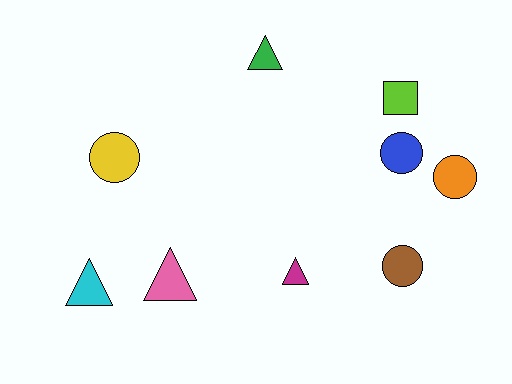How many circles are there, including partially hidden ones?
There are 4 circles.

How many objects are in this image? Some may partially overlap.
There are 9 objects.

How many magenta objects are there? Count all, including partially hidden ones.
There is 1 magenta object.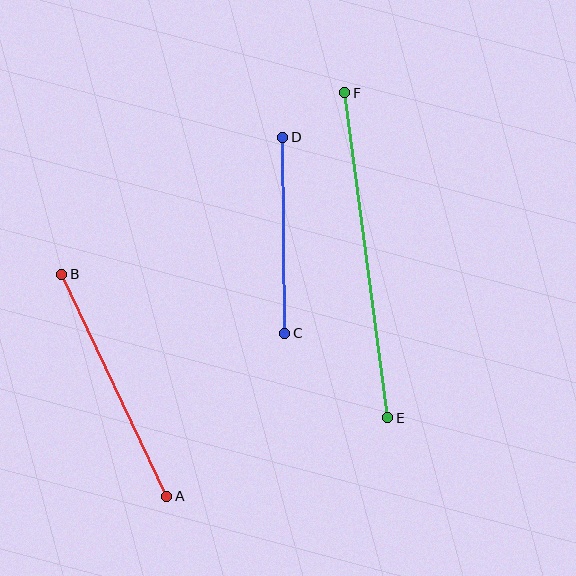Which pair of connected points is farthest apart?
Points E and F are farthest apart.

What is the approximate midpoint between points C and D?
The midpoint is at approximately (284, 235) pixels.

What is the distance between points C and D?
The distance is approximately 196 pixels.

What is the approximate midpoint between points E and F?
The midpoint is at approximately (366, 255) pixels.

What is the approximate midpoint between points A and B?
The midpoint is at approximately (114, 385) pixels.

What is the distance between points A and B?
The distance is approximately 246 pixels.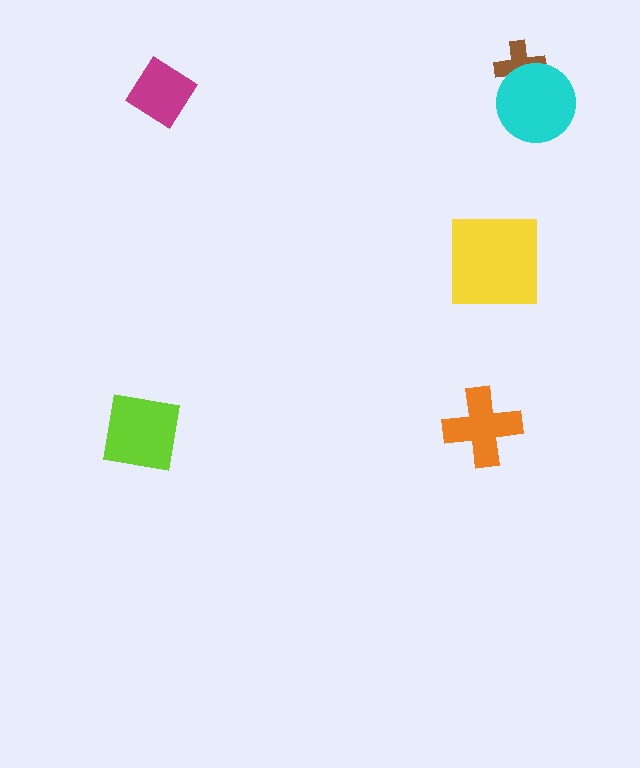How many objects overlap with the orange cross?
0 objects overlap with the orange cross.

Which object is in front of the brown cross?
The cyan circle is in front of the brown cross.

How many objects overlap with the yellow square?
0 objects overlap with the yellow square.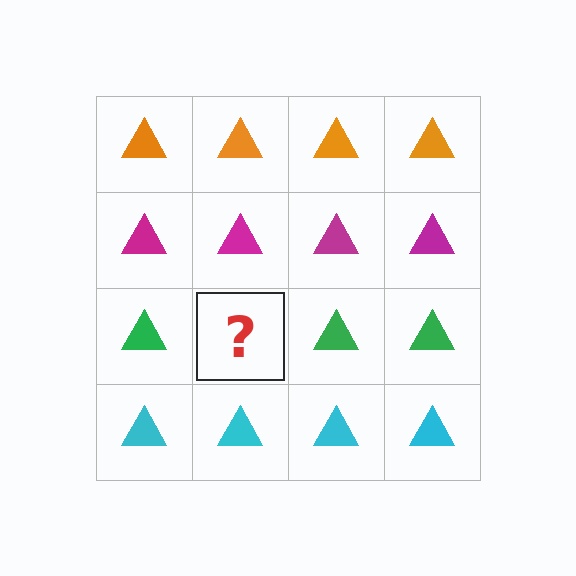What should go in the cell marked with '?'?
The missing cell should contain a green triangle.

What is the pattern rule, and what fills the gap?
The rule is that each row has a consistent color. The gap should be filled with a green triangle.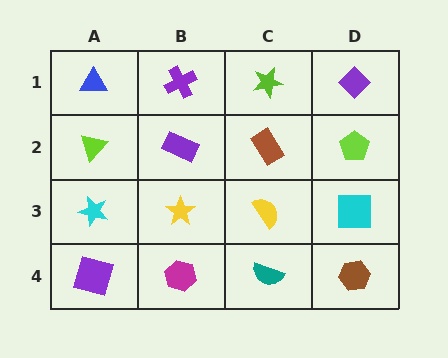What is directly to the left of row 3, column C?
A yellow star.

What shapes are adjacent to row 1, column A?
A lime triangle (row 2, column A), a purple cross (row 1, column B).